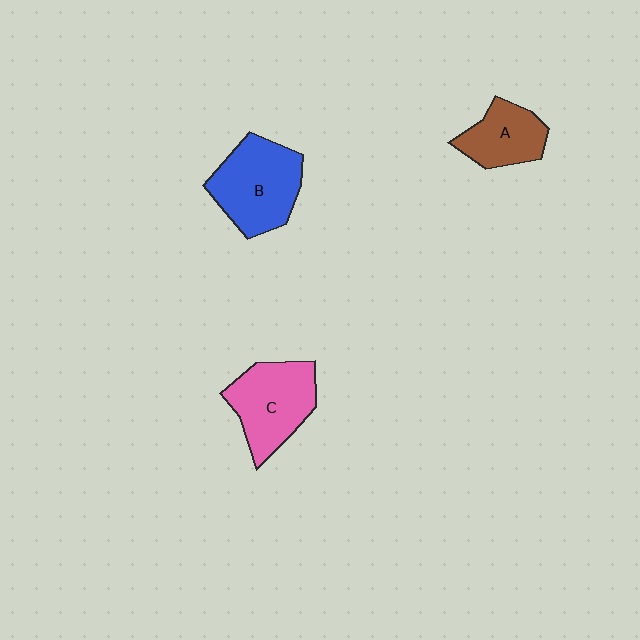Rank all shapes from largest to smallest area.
From largest to smallest: B (blue), C (pink), A (brown).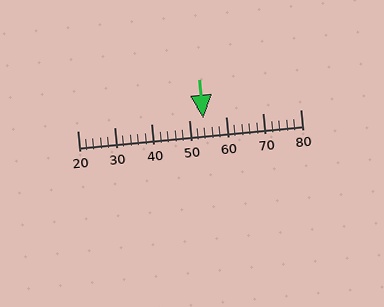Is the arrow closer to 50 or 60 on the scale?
The arrow is closer to 50.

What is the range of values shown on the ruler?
The ruler shows values from 20 to 80.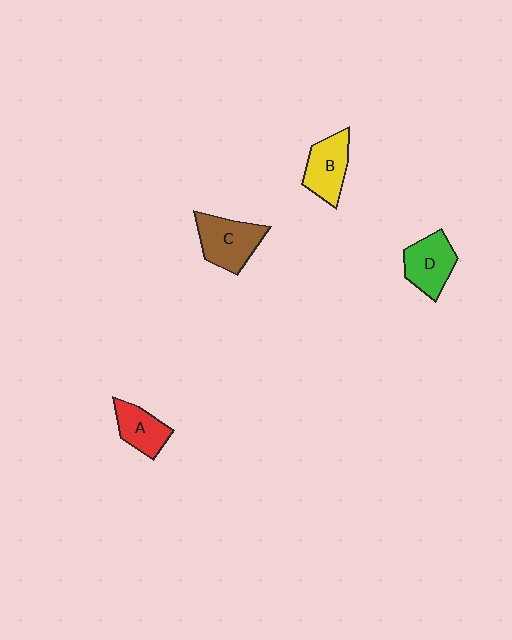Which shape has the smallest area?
Shape A (red).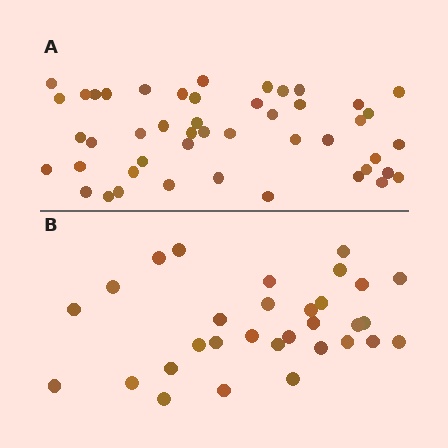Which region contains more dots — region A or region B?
Region A (the top region) has more dots.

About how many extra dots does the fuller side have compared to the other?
Region A has approximately 15 more dots than region B.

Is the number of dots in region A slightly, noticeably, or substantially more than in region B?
Region A has substantially more. The ratio is roughly 1.5 to 1.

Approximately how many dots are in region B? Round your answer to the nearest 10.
About 30 dots. (The exact count is 31, which rounds to 30.)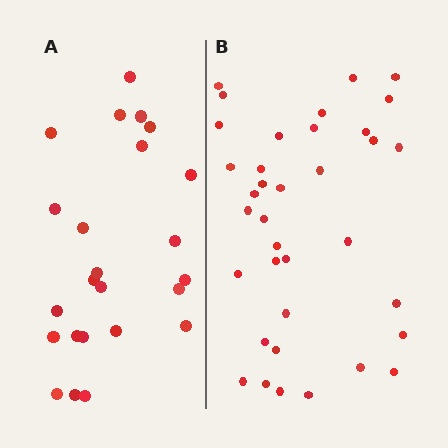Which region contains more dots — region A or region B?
Region B (the right region) has more dots.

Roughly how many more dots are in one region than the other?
Region B has roughly 12 or so more dots than region A.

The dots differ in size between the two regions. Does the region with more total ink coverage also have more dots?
No. Region A has more total ink coverage because its dots are larger, but region B actually contains more individual dots. Total area can be misleading — the number of items is what matters here.